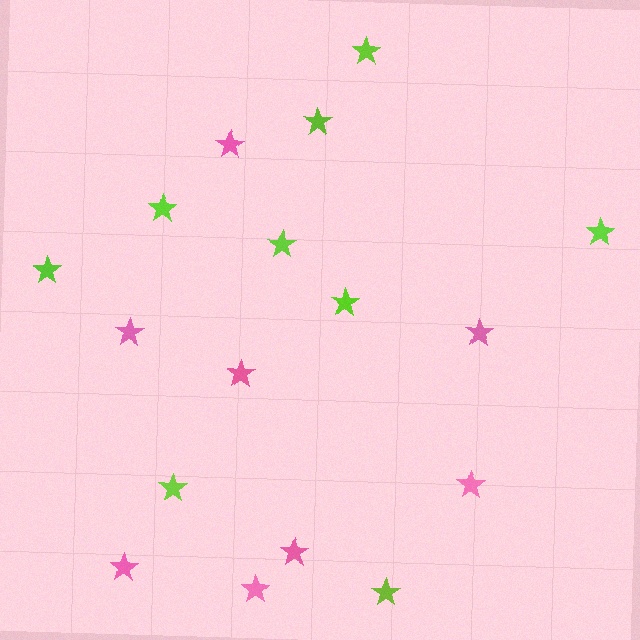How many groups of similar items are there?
There are 2 groups: one group of pink stars (8) and one group of lime stars (9).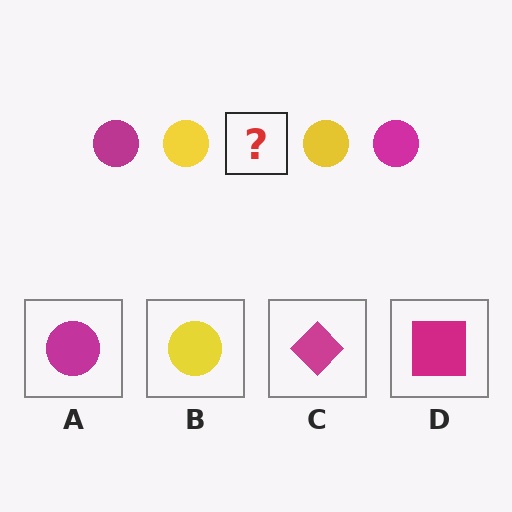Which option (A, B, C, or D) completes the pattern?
A.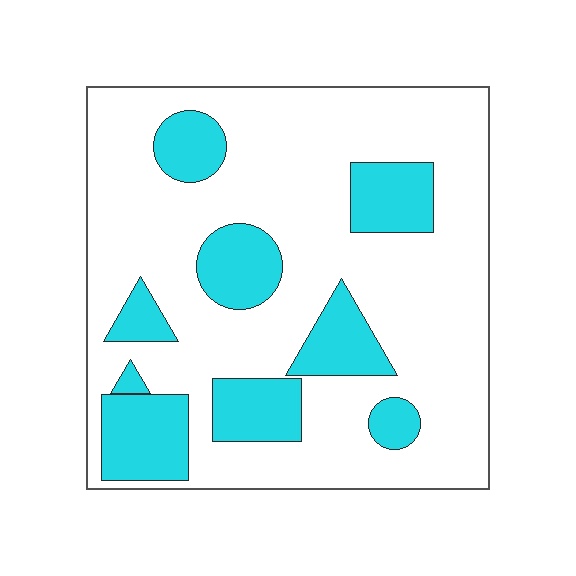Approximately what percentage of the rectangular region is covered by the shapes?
Approximately 25%.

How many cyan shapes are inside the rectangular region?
9.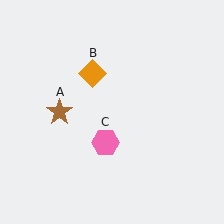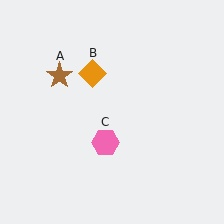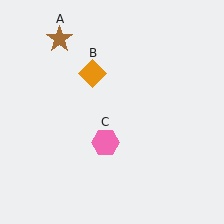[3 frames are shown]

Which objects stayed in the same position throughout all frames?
Orange diamond (object B) and pink hexagon (object C) remained stationary.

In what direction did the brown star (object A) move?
The brown star (object A) moved up.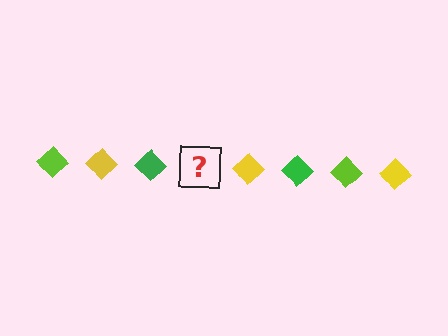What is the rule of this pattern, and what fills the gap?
The rule is that the pattern cycles through lime, yellow, green diamonds. The gap should be filled with a lime diamond.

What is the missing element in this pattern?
The missing element is a lime diamond.